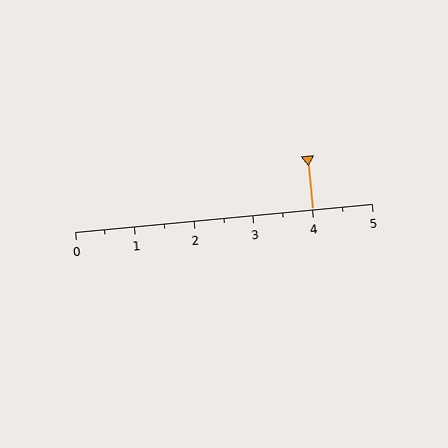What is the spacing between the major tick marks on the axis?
The major ticks are spaced 1 apart.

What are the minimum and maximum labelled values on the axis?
The axis runs from 0 to 5.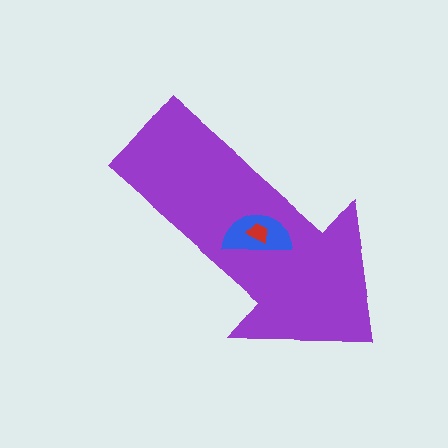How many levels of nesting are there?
3.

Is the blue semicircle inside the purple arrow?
Yes.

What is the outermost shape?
The purple arrow.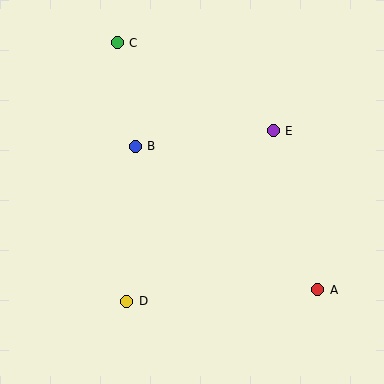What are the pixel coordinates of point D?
Point D is at (127, 301).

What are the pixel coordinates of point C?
Point C is at (117, 43).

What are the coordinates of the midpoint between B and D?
The midpoint between B and D is at (131, 224).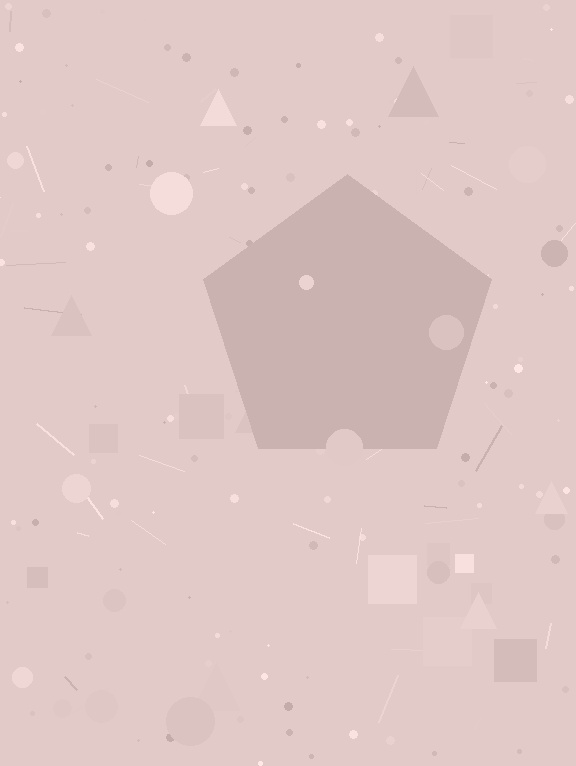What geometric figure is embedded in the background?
A pentagon is embedded in the background.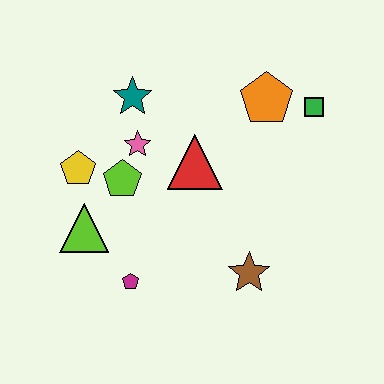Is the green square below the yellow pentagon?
No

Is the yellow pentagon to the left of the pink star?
Yes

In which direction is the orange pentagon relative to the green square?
The orange pentagon is to the left of the green square.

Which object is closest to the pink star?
The lime pentagon is closest to the pink star.